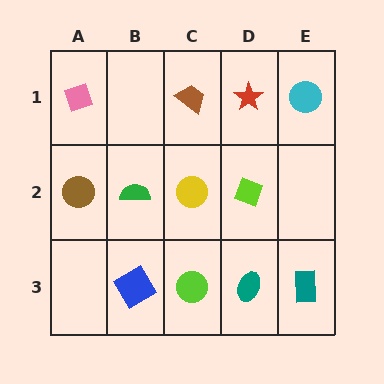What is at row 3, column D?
A teal ellipse.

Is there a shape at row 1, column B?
No, that cell is empty.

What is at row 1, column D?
A red star.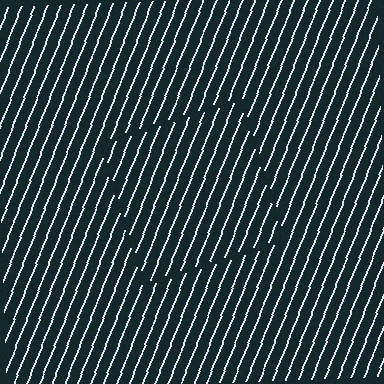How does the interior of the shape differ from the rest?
The interior of the shape contains the same grating, shifted by half a period — the contour is defined by the phase discontinuity where line-ends from the inner and outer gratings abut.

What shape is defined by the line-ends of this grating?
An illusory square. The interior of the shape contains the same grating, shifted by half a period — the contour is defined by the phase discontinuity where line-ends from the inner and outer gratings abut.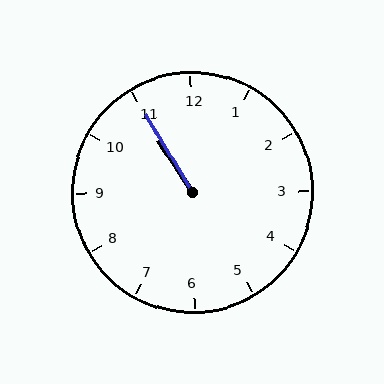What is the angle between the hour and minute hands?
Approximately 2 degrees.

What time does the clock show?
10:55.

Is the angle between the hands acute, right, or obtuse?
It is acute.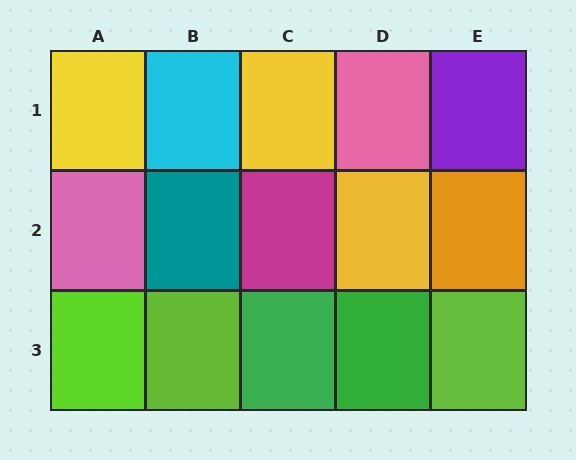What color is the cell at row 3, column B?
Lime.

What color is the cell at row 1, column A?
Yellow.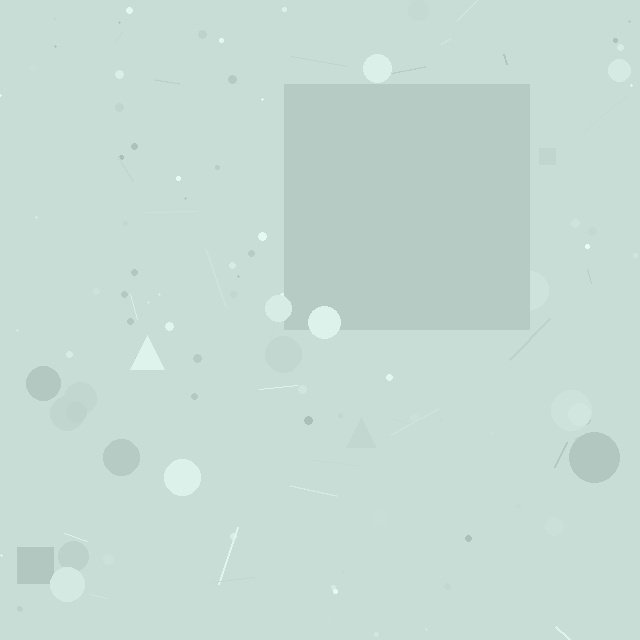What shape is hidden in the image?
A square is hidden in the image.